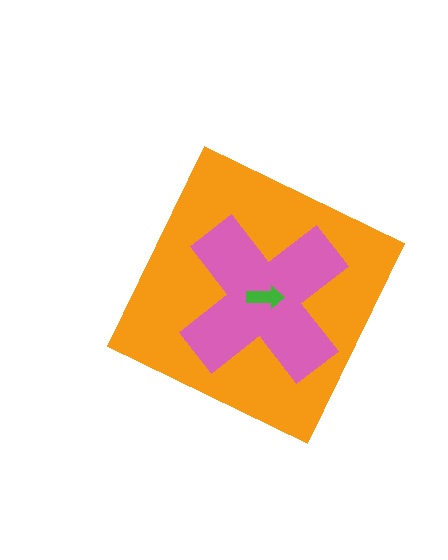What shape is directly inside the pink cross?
The green arrow.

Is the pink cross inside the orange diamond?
Yes.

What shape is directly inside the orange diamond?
The pink cross.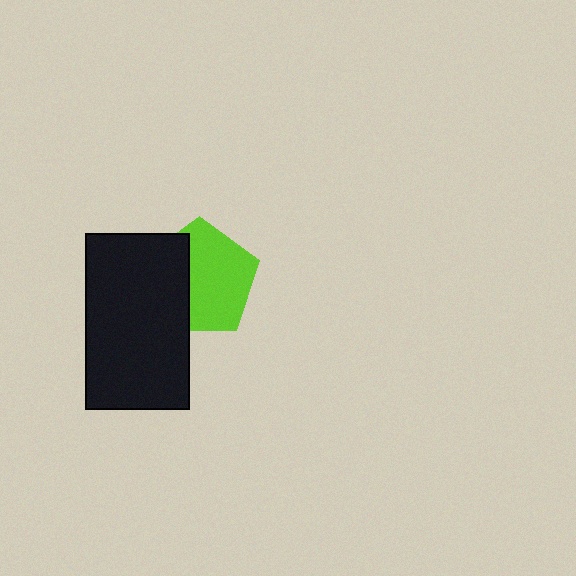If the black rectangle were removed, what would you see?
You would see the complete lime pentagon.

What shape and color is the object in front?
The object in front is a black rectangle.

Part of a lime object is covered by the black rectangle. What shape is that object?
It is a pentagon.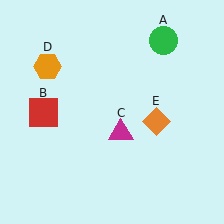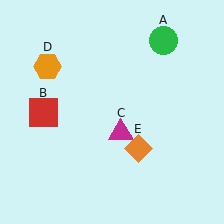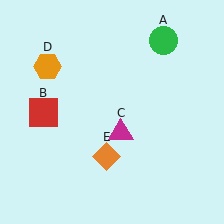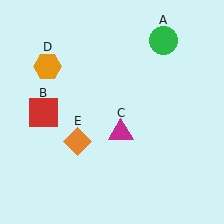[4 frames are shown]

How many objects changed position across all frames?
1 object changed position: orange diamond (object E).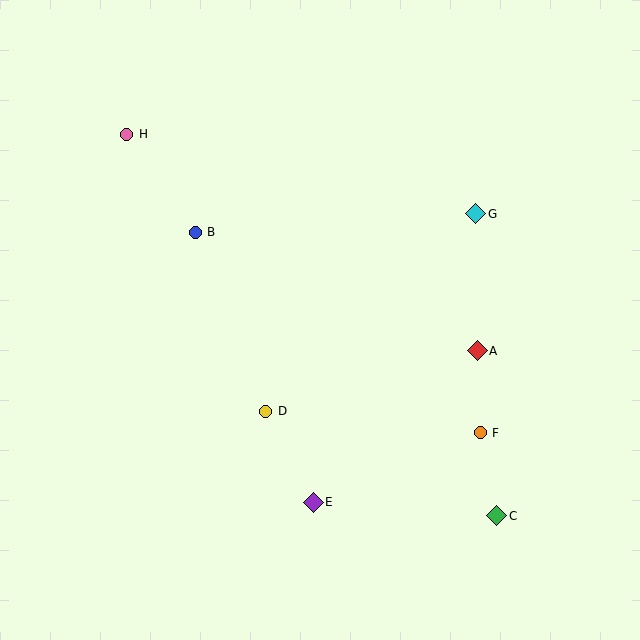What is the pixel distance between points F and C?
The distance between F and C is 85 pixels.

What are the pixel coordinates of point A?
Point A is at (477, 351).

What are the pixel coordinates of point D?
Point D is at (266, 411).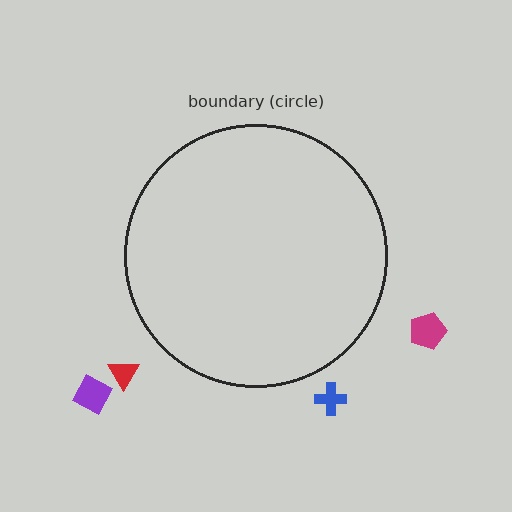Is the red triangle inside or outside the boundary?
Outside.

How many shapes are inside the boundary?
0 inside, 4 outside.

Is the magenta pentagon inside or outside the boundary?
Outside.